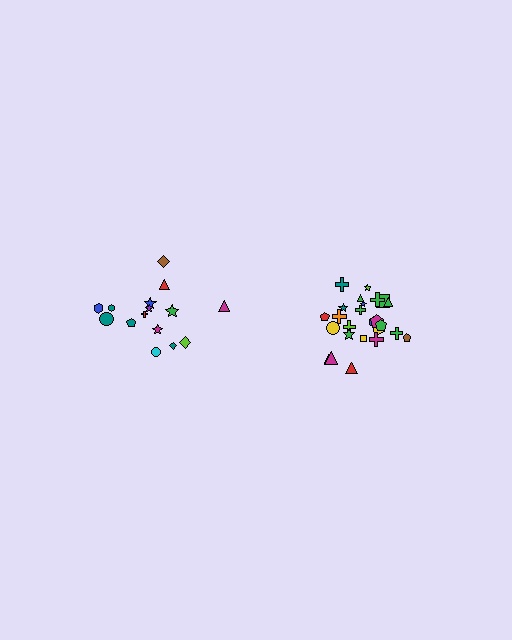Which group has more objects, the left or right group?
The right group.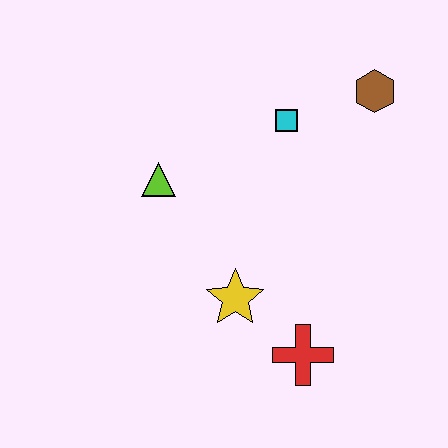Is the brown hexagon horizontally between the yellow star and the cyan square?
No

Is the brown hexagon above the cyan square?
Yes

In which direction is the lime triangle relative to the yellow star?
The lime triangle is above the yellow star.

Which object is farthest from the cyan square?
The red cross is farthest from the cyan square.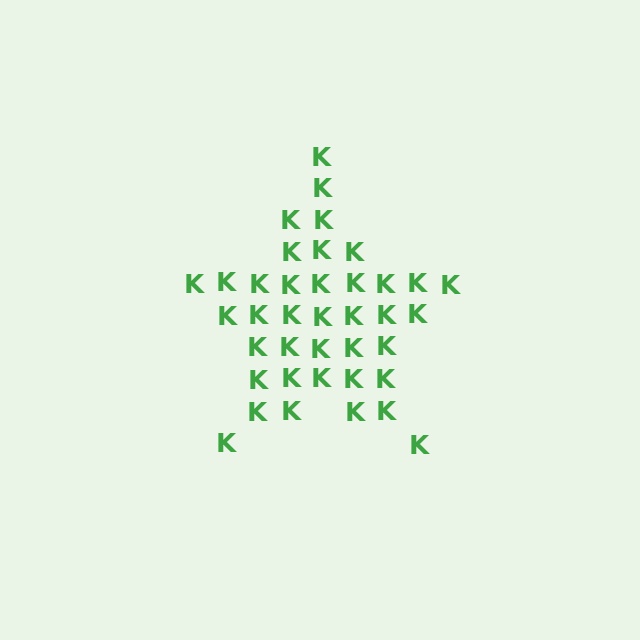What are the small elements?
The small elements are letter K's.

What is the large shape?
The large shape is a star.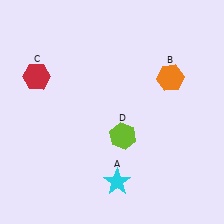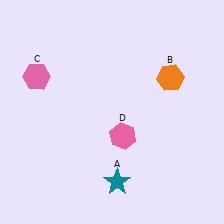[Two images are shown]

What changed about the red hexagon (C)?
In Image 1, C is red. In Image 2, it changed to pink.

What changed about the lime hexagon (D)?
In Image 1, D is lime. In Image 2, it changed to pink.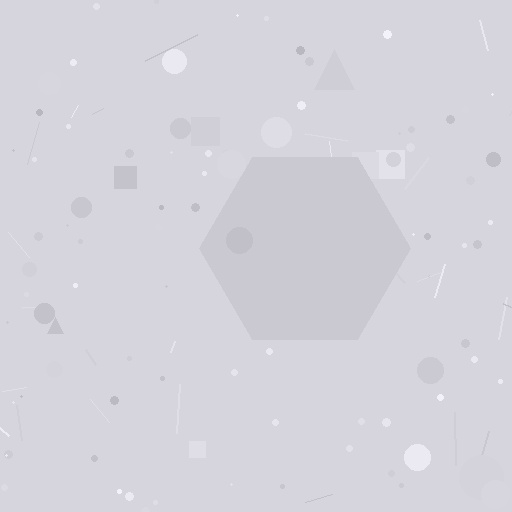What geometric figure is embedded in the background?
A hexagon is embedded in the background.